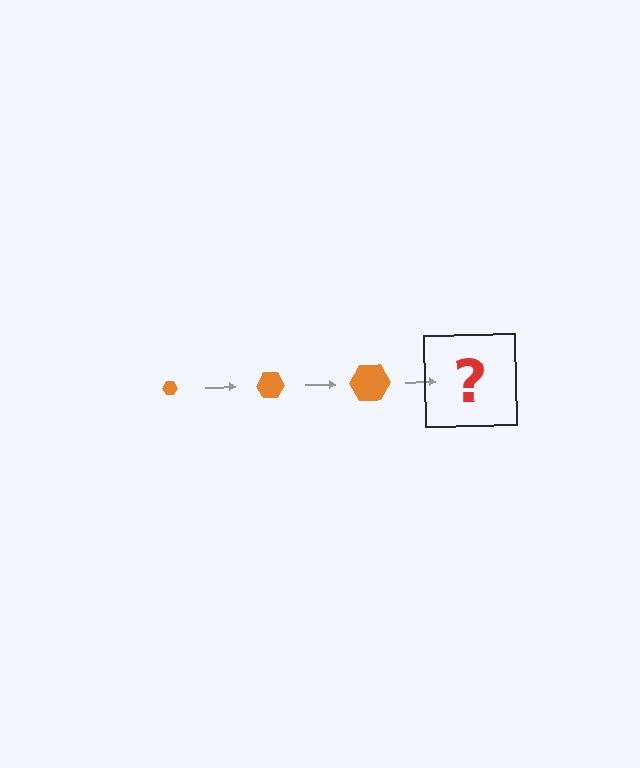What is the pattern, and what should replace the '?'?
The pattern is that the hexagon gets progressively larger each step. The '?' should be an orange hexagon, larger than the previous one.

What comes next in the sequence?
The next element should be an orange hexagon, larger than the previous one.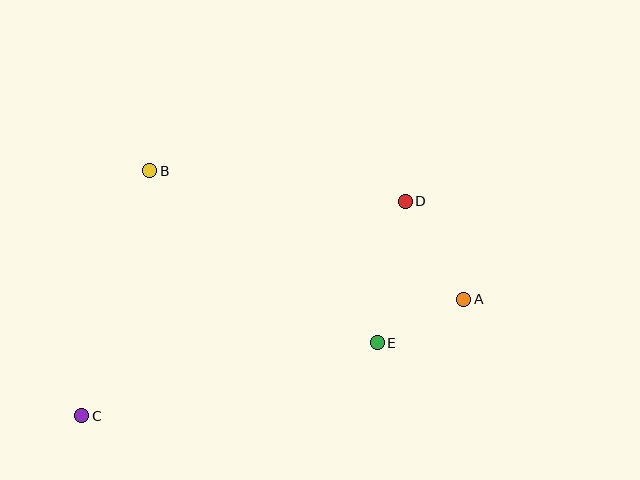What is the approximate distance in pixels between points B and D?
The distance between B and D is approximately 257 pixels.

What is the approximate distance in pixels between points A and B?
The distance between A and B is approximately 339 pixels.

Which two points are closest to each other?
Points A and E are closest to each other.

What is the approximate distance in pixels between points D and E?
The distance between D and E is approximately 144 pixels.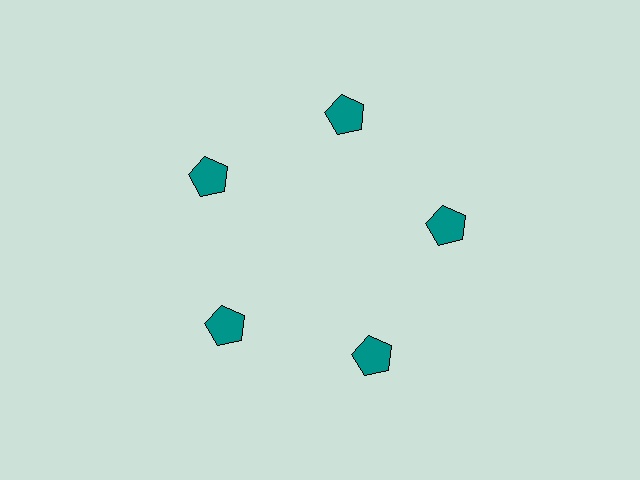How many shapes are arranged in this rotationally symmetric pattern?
There are 5 shapes, arranged in 5 groups of 1.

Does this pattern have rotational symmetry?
Yes, this pattern has 5-fold rotational symmetry. It looks the same after rotating 72 degrees around the center.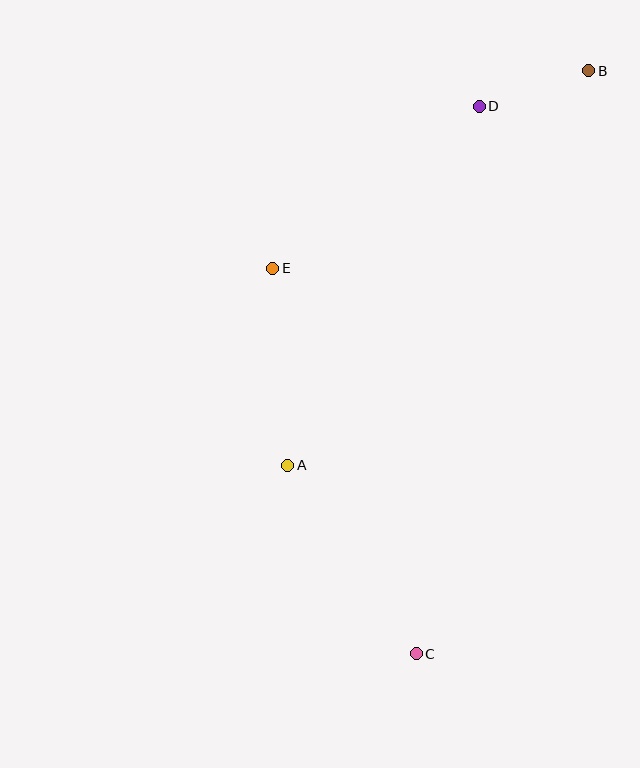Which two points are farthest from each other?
Points B and C are farthest from each other.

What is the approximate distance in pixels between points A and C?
The distance between A and C is approximately 228 pixels.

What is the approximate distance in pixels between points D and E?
The distance between D and E is approximately 263 pixels.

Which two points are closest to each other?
Points B and D are closest to each other.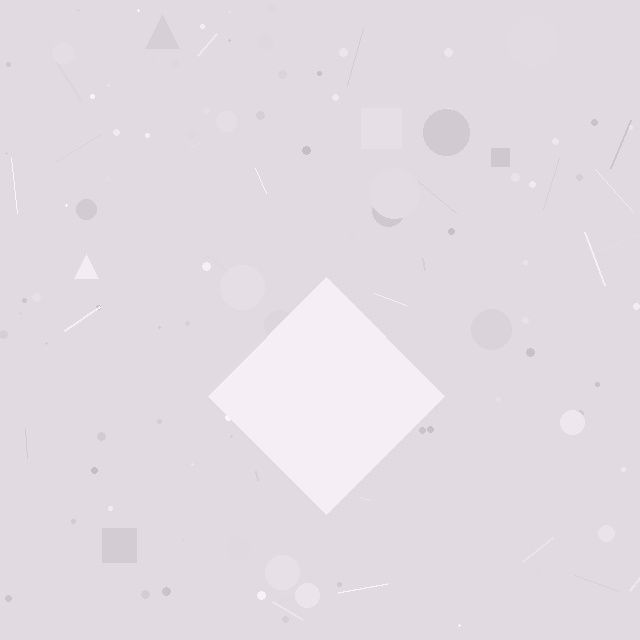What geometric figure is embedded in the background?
A diamond is embedded in the background.